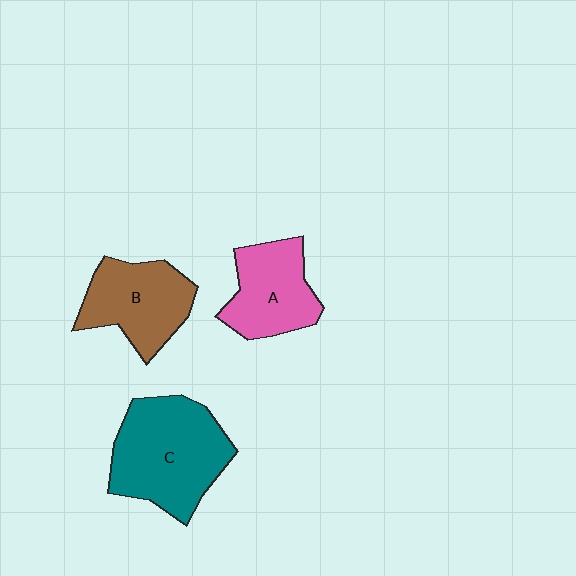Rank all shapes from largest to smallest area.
From largest to smallest: C (teal), B (brown), A (pink).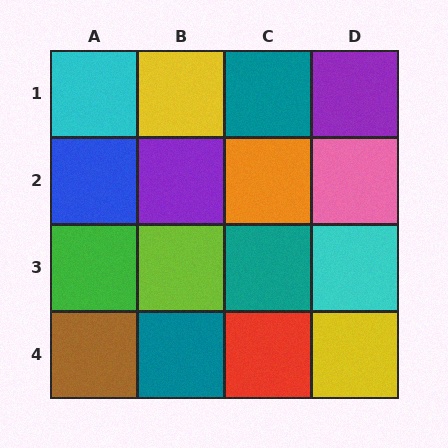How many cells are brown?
1 cell is brown.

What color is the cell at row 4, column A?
Brown.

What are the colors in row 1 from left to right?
Cyan, yellow, teal, purple.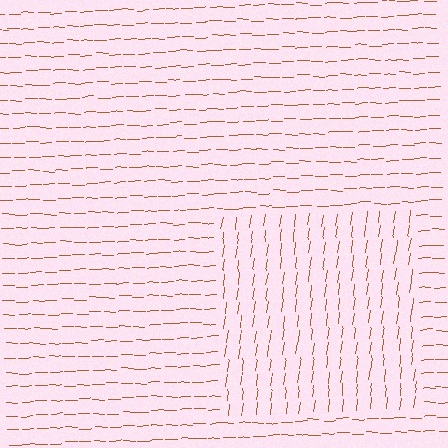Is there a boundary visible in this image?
Yes, there is a texture boundary formed by a change in line orientation.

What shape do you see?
I see a rectangle.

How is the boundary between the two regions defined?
The boundary is defined purely by a change in line orientation (approximately 83 degrees difference). All lines are the same color and thickness.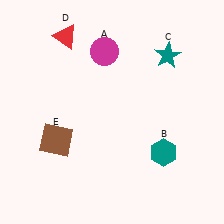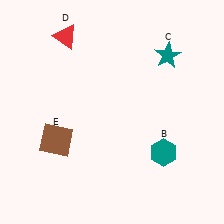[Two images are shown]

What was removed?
The magenta circle (A) was removed in Image 2.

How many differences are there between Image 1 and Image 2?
There is 1 difference between the two images.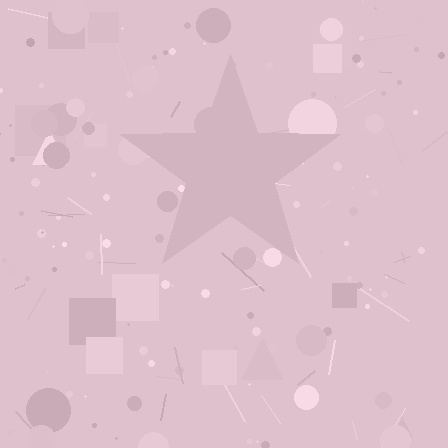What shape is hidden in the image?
A star is hidden in the image.